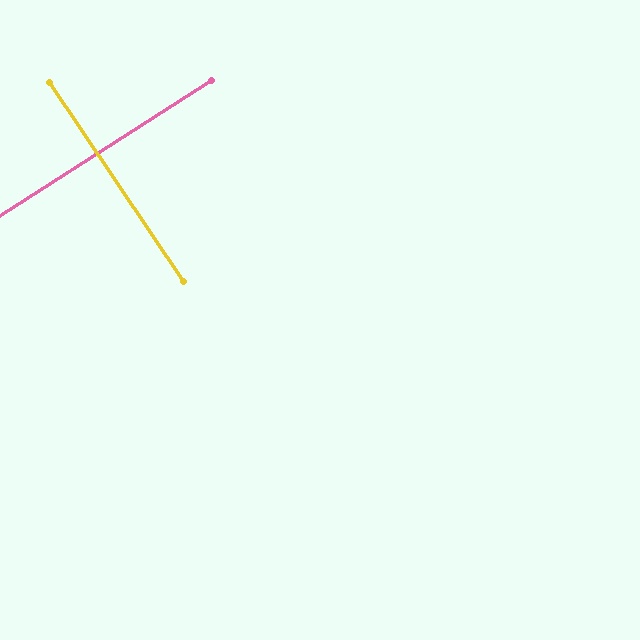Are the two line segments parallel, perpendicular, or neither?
Perpendicular — they meet at approximately 89°.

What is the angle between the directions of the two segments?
Approximately 89 degrees.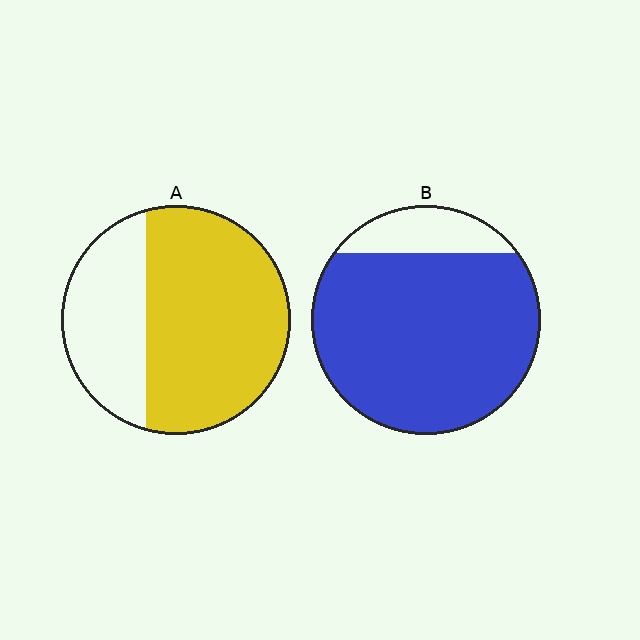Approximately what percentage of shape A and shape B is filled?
A is approximately 65% and B is approximately 85%.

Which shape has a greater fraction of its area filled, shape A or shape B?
Shape B.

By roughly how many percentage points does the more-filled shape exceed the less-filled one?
By roughly 20 percentage points (B over A).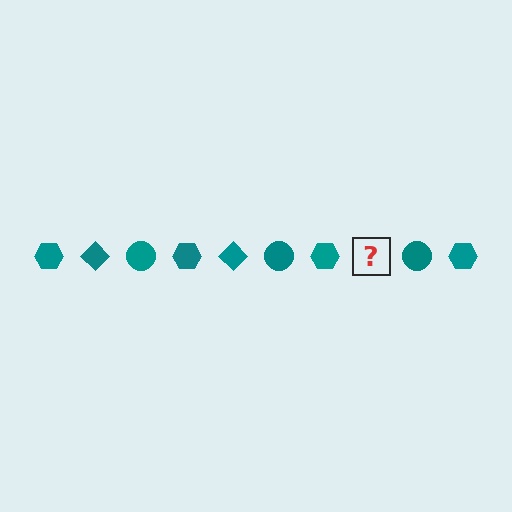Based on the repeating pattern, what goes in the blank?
The blank should be a teal diamond.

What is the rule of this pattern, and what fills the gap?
The rule is that the pattern cycles through hexagon, diamond, circle shapes in teal. The gap should be filled with a teal diamond.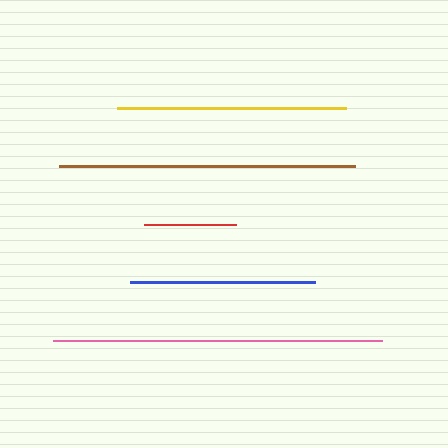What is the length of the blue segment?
The blue segment is approximately 185 pixels long.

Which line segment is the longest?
The pink line is the longest at approximately 328 pixels.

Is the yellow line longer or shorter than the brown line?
The brown line is longer than the yellow line.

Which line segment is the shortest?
The red line is the shortest at approximately 92 pixels.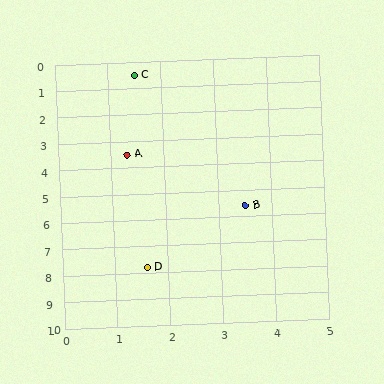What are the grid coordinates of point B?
Point B is at approximately (3.5, 5.6).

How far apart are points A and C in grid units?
Points A and C are about 3.0 grid units apart.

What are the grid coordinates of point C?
Point C is at approximately (1.5, 0.5).